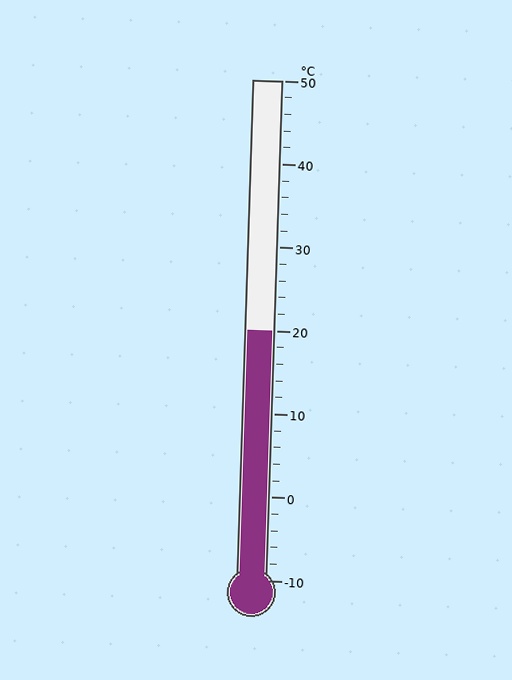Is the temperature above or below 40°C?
The temperature is below 40°C.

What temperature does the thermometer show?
The thermometer shows approximately 20°C.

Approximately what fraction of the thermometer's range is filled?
The thermometer is filled to approximately 50% of its range.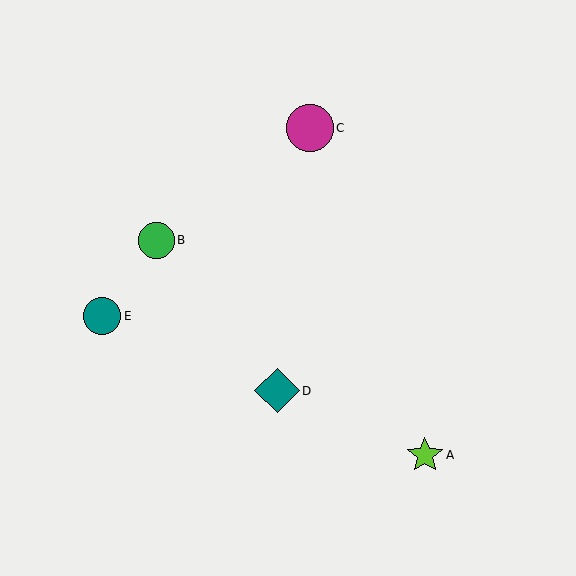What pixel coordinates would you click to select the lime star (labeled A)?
Click at (425, 455) to select the lime star A.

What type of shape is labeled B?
Shape B is a green circle.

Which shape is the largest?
The magenta circle (labeled C) is the largest.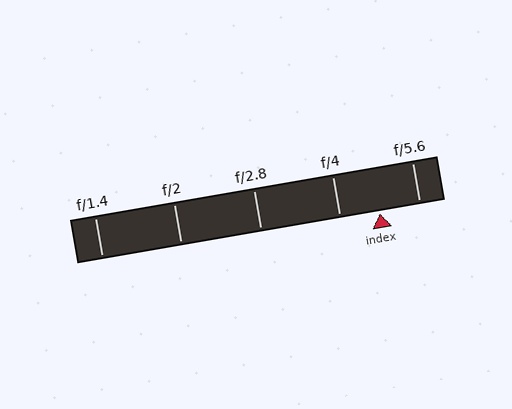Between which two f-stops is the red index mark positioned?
The index mark is between f/4 and f/5.6.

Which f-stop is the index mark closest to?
The index mark is closest to f/4.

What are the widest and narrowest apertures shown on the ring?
The widest aperture shown is f/1.4 and the narrowest is f/5.6.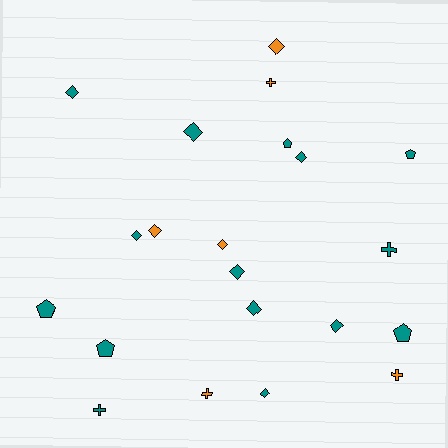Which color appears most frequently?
Teal, with 15 objects.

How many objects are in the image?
There are 21 objects.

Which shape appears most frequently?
Diamond, with 11 objects.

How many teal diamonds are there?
There are 8 teal diamonds.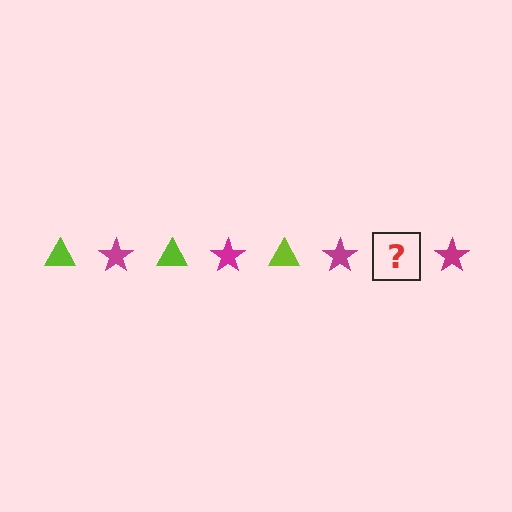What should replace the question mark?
The question mark should be replaced with a lime triangle.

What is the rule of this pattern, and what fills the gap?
The rule is that the pattern alternates between lime triangle and magenta star. The gap should be filled with a lime triangle.